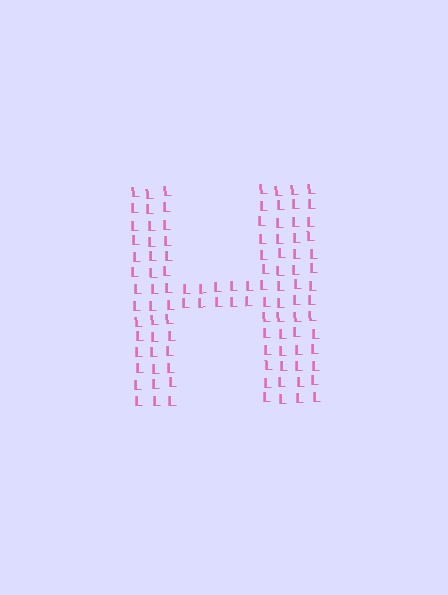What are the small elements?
The small elements are letter L's.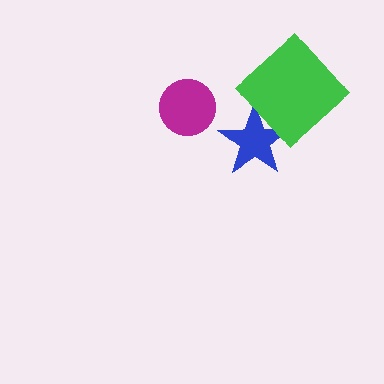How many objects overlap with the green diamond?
1 object overlaps with the green diamond.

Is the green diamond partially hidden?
No, no other shape covers it.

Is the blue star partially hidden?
Yes, it is partially covered by another shape.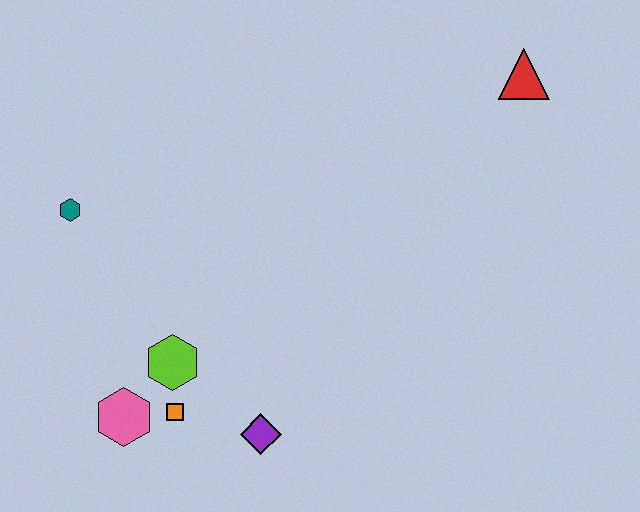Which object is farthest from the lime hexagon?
The red triangle is farthest from the lime hexagon.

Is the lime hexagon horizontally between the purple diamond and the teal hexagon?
Yes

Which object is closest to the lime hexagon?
The orange square is closest to the lime hexagon.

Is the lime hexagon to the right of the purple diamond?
No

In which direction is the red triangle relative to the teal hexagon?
The red triangle is to the right of the teal hexagon.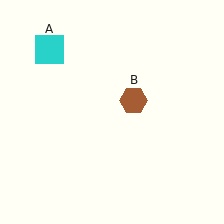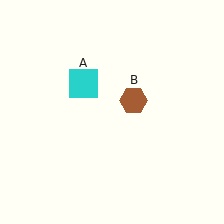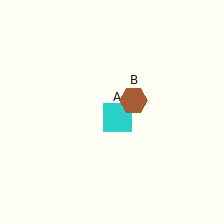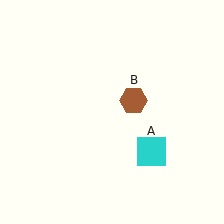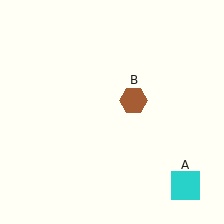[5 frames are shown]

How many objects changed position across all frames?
1 object changed position: cyan square (object A).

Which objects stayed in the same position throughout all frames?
Brown hexagon (object B) remained stationary.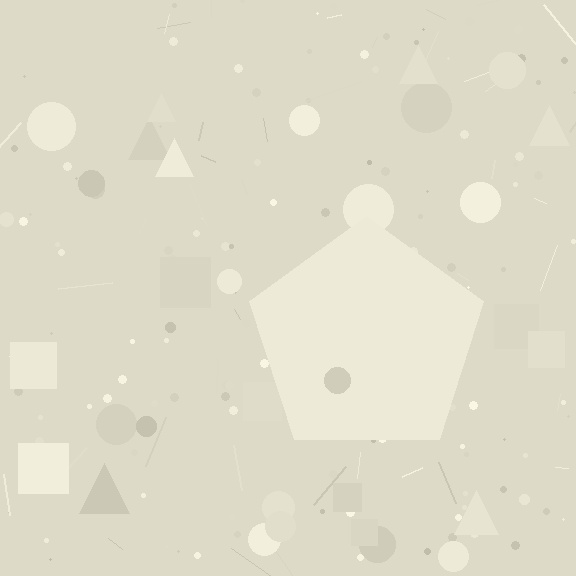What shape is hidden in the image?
A pentagon is hidden in the image.